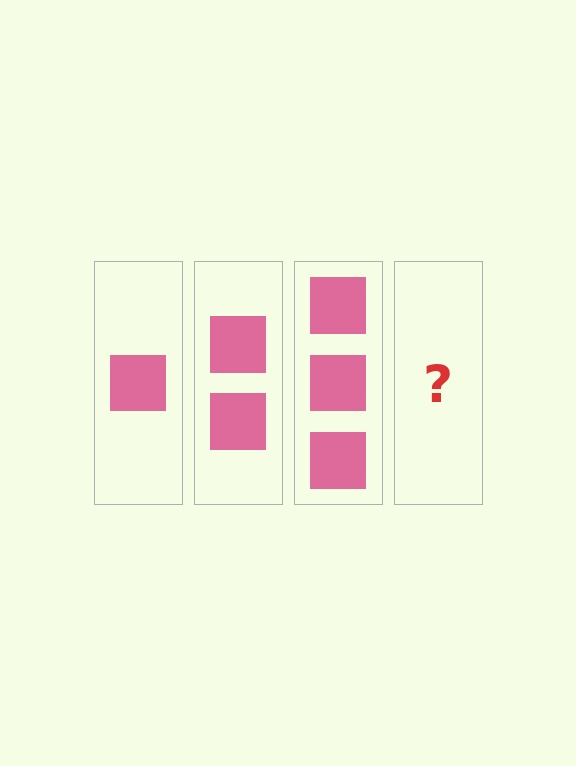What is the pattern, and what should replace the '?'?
The pattern is that each step adds one more square. The '?' should be 4 squares.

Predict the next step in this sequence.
The next step is 4 squares.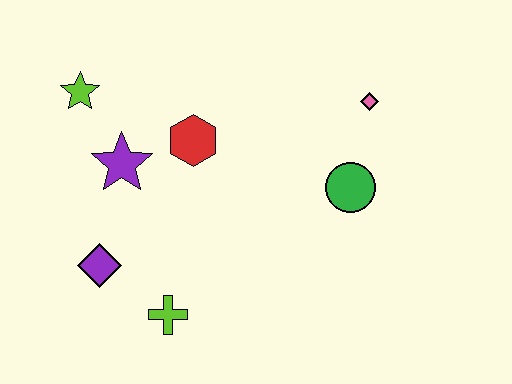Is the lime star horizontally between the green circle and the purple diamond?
No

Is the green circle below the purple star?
Yes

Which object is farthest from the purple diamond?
The pink diamond is farthest from the purple diamond.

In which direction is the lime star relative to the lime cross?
The lime star is above the lime cross.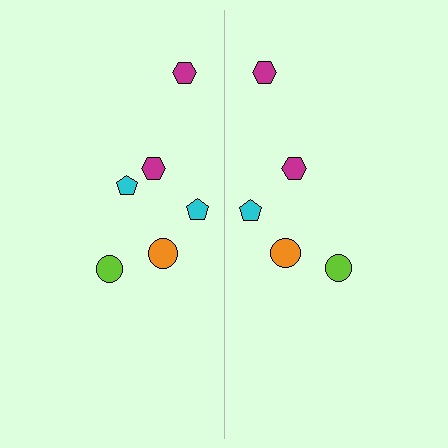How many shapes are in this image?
There are 11 shapes in this image.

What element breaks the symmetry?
A cyan pentagon is missing from the right side.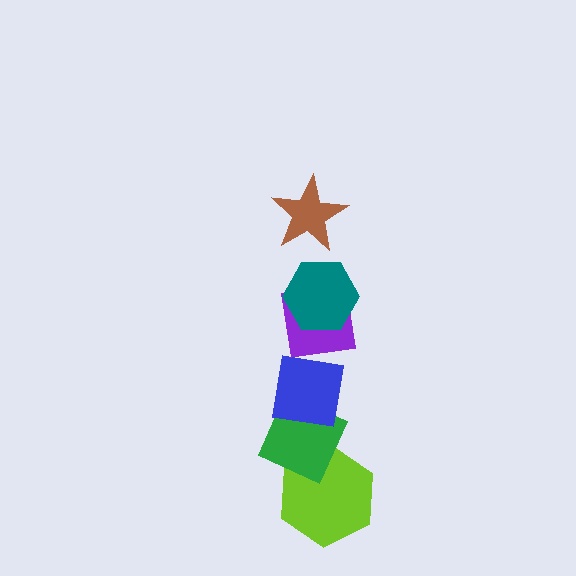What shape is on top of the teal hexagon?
The brown star is on top of the teal hexagon.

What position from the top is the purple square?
The purple square is 3rd from the top.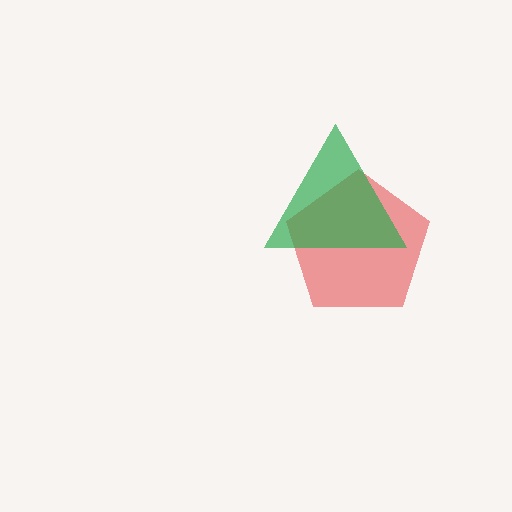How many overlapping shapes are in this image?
There are 2 overlapping shapes in the image.